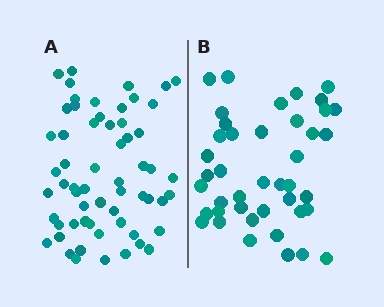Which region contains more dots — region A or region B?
Region A (the left region) has more dots.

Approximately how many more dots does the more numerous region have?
Region A has approximately 20 more dots than region B.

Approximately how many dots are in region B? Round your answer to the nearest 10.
About 40 dots. (The exact count is 42, which rounds to 40.)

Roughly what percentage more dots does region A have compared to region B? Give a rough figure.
About 45% more.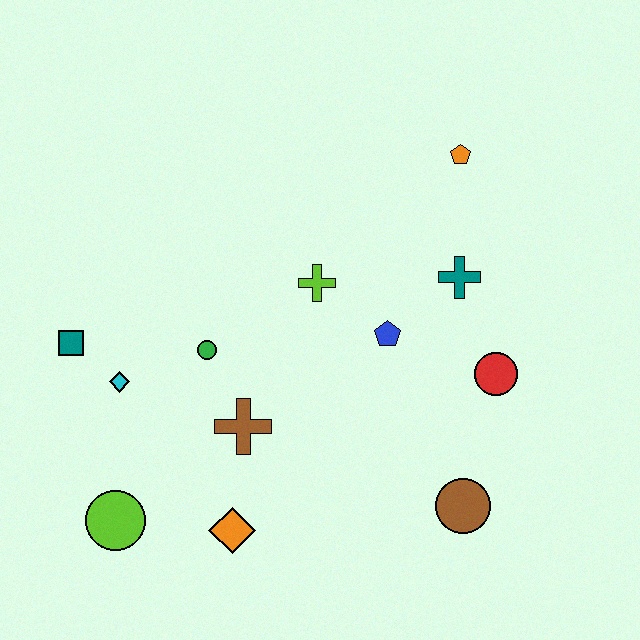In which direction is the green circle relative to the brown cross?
The green circle is above the brown cross.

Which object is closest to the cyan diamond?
The teal square is closest to the cyan diamond.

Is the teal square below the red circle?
No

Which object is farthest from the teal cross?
The lime circle is farthest from the teal cross.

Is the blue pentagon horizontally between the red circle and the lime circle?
Yes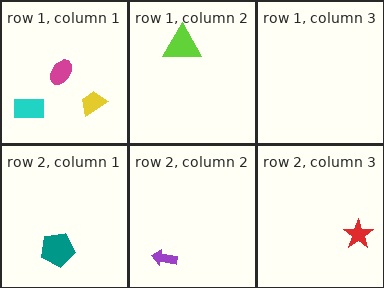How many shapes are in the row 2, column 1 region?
1.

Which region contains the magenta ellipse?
The row 1, column 1 region.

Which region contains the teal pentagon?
The row 2, column 1 region.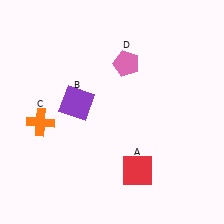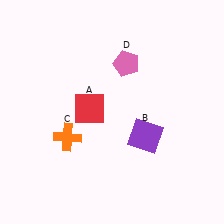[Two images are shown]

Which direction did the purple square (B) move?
The purple square (B) moved right.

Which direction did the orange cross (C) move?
The orange cross (C) moved right.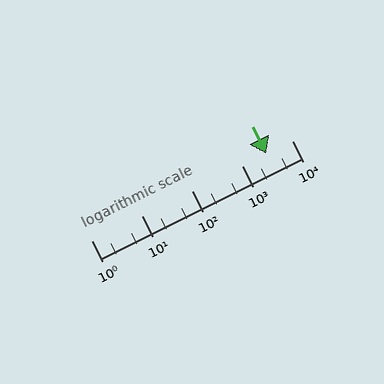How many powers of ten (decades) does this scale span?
The scale spans 4 decades, from 1 to 10000.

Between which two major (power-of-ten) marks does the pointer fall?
The pointer is between 1000 and 10000.